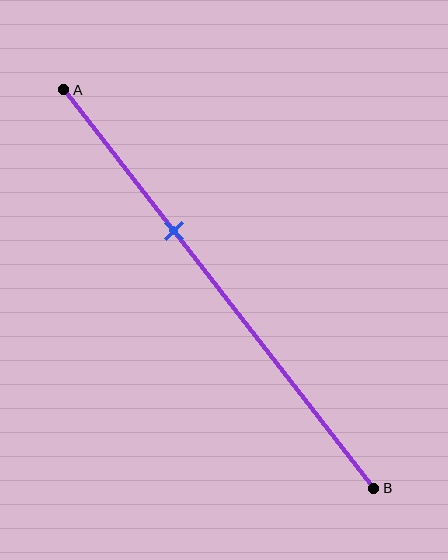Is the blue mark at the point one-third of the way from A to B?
Yes, the mark is approximately at the one-third point.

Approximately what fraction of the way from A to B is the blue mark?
The blue mark is approximately 35% of the way from A to B.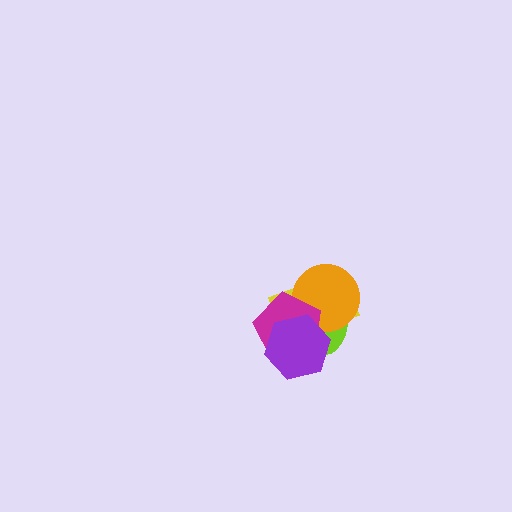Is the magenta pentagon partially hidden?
Yes, it is partially covered by another shape.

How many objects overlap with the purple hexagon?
4 objects overlap with the purple hexagon.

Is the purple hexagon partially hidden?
No, no other shape covers it.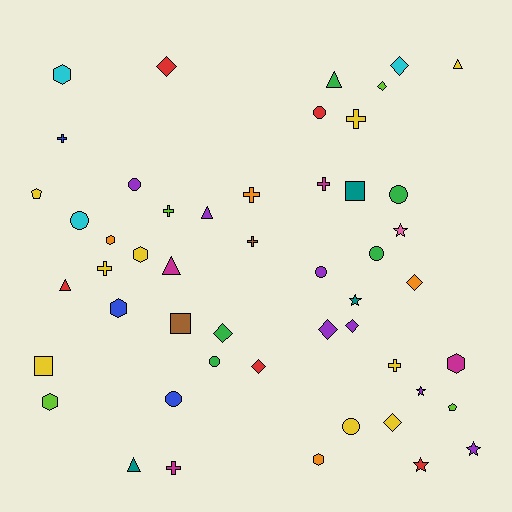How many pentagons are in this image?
There are 2 pentagons.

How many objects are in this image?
There are 50 objects.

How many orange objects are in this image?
There are 4 orange objects.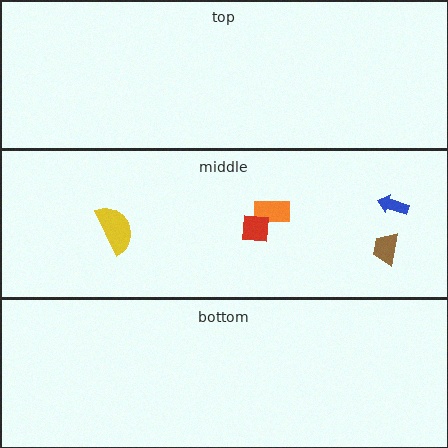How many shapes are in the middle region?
5.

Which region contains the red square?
The middle region.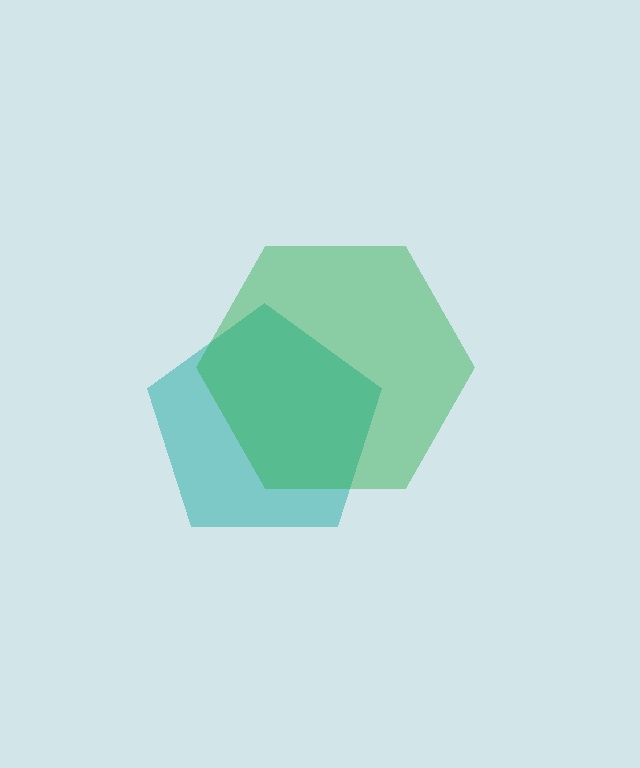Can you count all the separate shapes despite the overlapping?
Yes, there are 2 separate shapes.